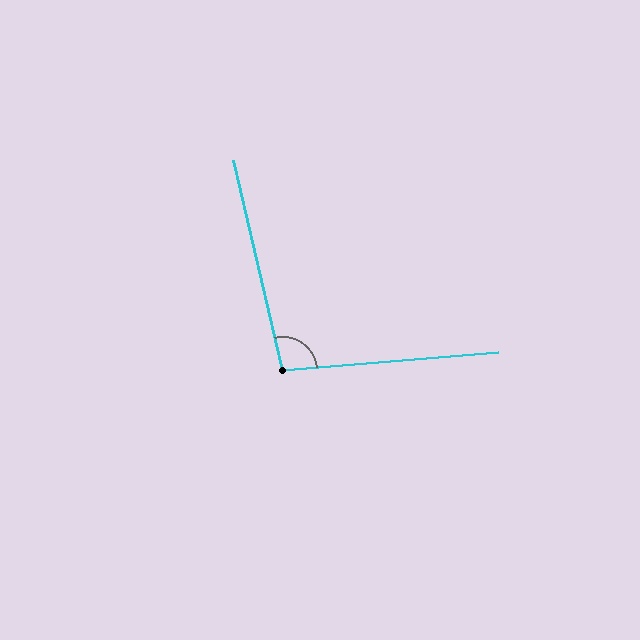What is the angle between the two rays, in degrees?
Approximately 98 degrees.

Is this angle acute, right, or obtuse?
It is obtuse.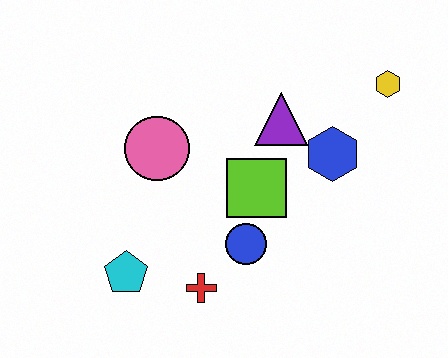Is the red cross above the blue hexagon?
No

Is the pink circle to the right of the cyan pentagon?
Yes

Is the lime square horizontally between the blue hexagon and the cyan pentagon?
Yes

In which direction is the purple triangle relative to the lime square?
The purple triangle is above the lime square.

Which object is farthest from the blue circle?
The yellow hexagon is farthest from the blue circle.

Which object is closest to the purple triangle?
The blue hexagon is closest to the purple triangle.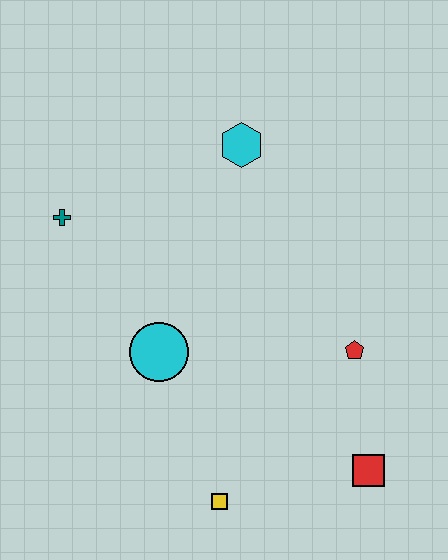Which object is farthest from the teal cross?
The red square is farthest from the teal cross.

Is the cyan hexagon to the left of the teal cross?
No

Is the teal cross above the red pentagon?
Yes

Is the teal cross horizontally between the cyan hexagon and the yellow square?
No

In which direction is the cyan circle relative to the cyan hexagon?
The cyan circle is below the cyan hexagon.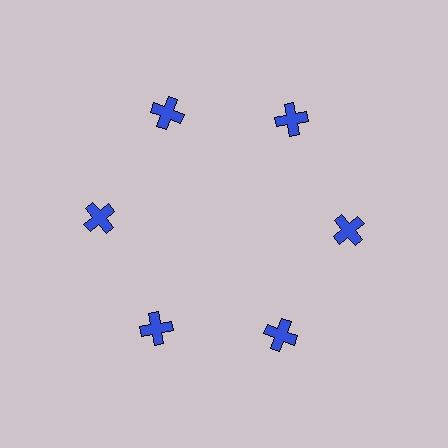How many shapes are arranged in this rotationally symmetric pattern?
There are 6 shapes, arranged in 6 groups of 1.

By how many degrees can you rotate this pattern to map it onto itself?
The pattern maps onto itself every 60 degrees of rotation.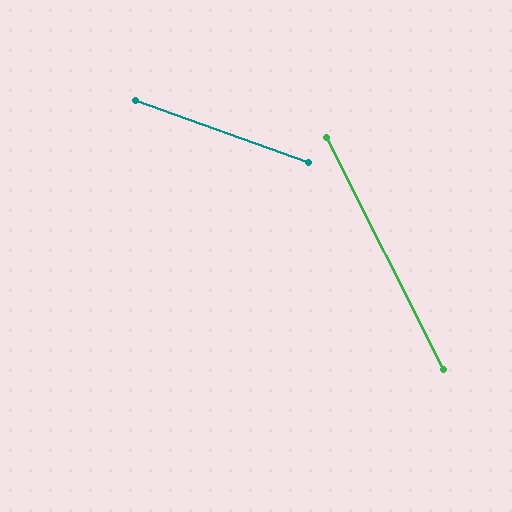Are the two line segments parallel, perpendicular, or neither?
Neither parallel nor perpendicular — they differ by about 43°.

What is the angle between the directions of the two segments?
Approximately 43 degrees.